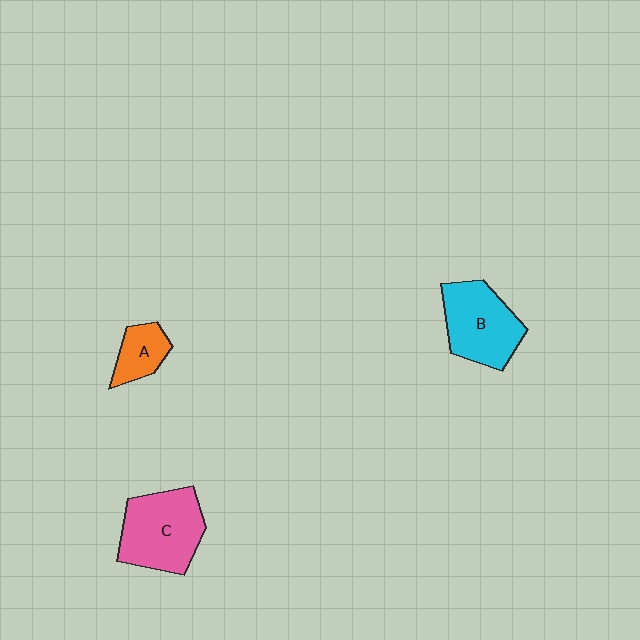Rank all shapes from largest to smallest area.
From largest to smallest: C (pink), B (cyan), A (orange).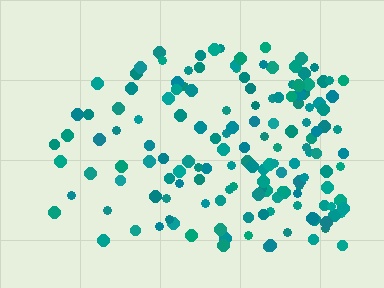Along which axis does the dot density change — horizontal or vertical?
Horizontal.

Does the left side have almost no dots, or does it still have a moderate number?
Still a moderate number, just noticeably fewer than the right.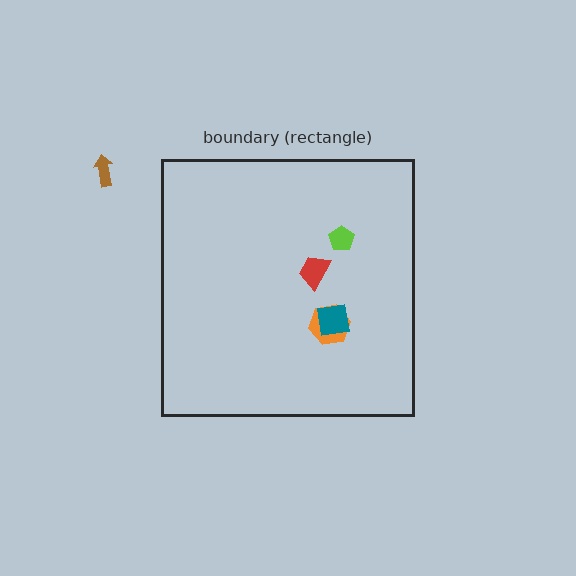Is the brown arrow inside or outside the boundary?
Outside.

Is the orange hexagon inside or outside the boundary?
Inside.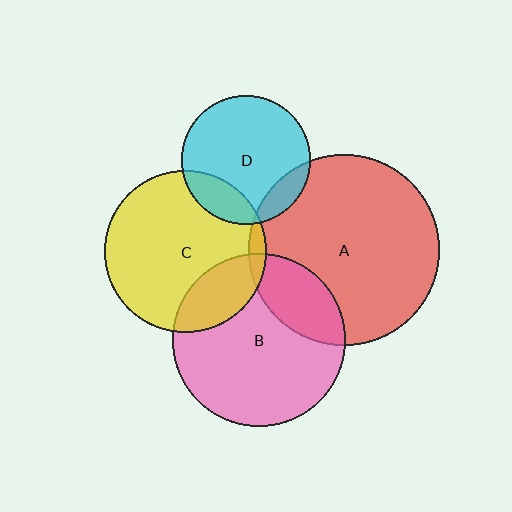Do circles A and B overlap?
Yes.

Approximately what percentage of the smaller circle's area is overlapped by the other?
Approximately 25%.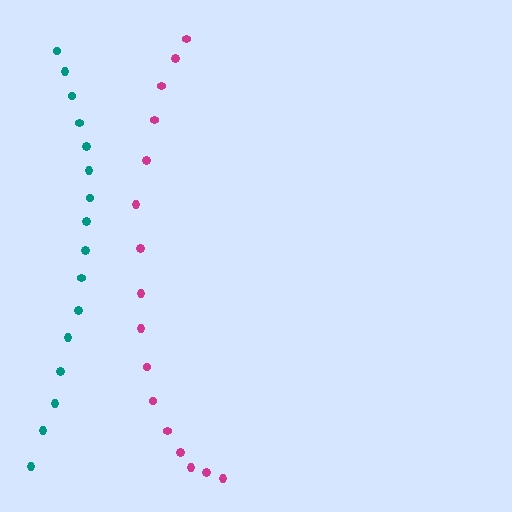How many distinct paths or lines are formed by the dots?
There are 2 distinct paths.